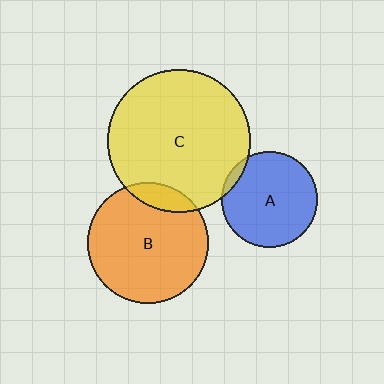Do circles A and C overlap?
Yes.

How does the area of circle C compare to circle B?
Approximately 1.4 times.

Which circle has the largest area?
Circle C (yellow).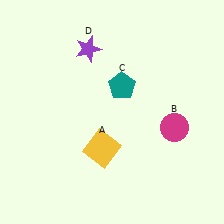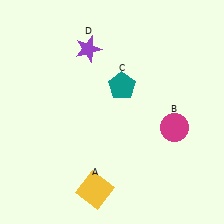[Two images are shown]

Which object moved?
The yellow square (A) moved down.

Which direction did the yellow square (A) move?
The yellow square (A) moved down.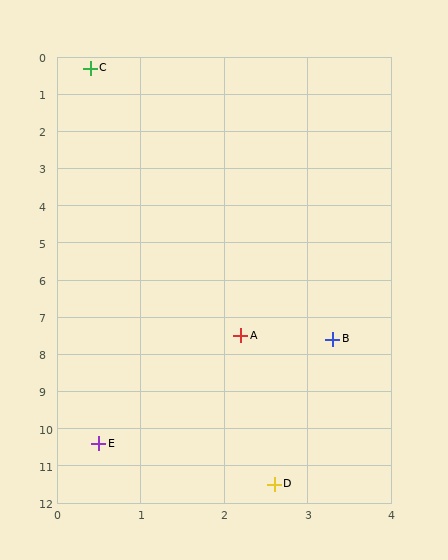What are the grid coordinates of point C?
Point C is at approximately (0.4, 0.3).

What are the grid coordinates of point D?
Point D is at approximately (2.6, 11.5).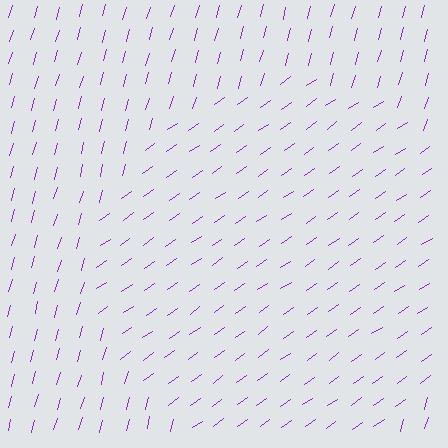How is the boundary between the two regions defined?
The boundary is defined purely by a change in line orientation (approximately 39 degrees difference). All lines are the same color and thickness.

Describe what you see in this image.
The image is filled with small purple line segments. A circle region in the image has lines oriented differently from the surrounding lines, creating a visible texture boundary.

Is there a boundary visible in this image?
Yes, there is a texture boundary formed by a change in line orientation.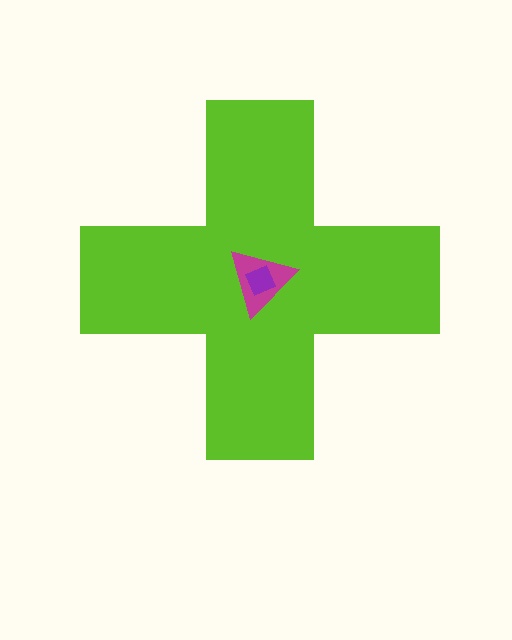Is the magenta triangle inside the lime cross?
Yes.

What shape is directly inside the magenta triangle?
The purple diamond.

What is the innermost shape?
The purple diamond.